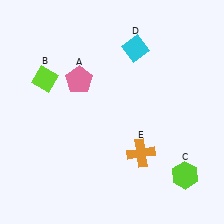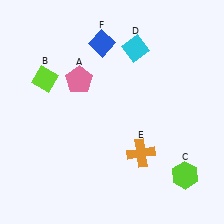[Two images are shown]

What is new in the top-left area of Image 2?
A blue diamond (F) was added in the top-left area of Image 2.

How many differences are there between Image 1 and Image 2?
There is 1 difference between the two images.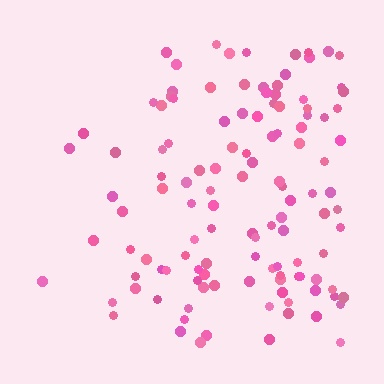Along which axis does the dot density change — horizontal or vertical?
Horizontal.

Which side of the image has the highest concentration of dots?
The right.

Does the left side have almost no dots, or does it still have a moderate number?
Still a moderate number, just noticeably fewer than the right.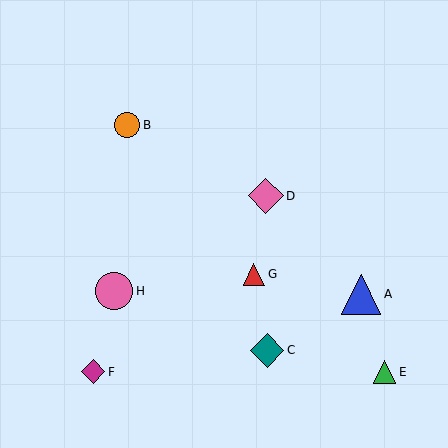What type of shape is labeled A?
Shape A is a blue triangle.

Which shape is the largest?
The blue triangle (labeled A) is the largest.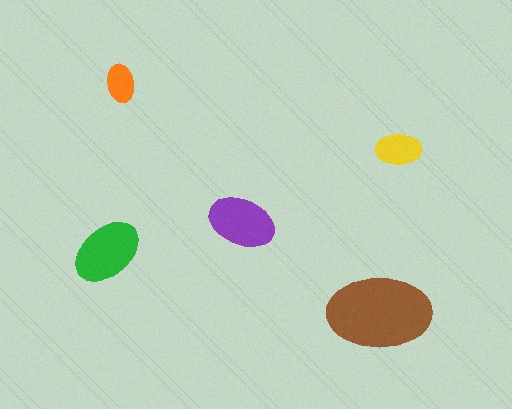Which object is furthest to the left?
The green ellipse is leftmost.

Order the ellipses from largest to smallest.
the brown one, the green one, the purple one, the yellow one, the orange one.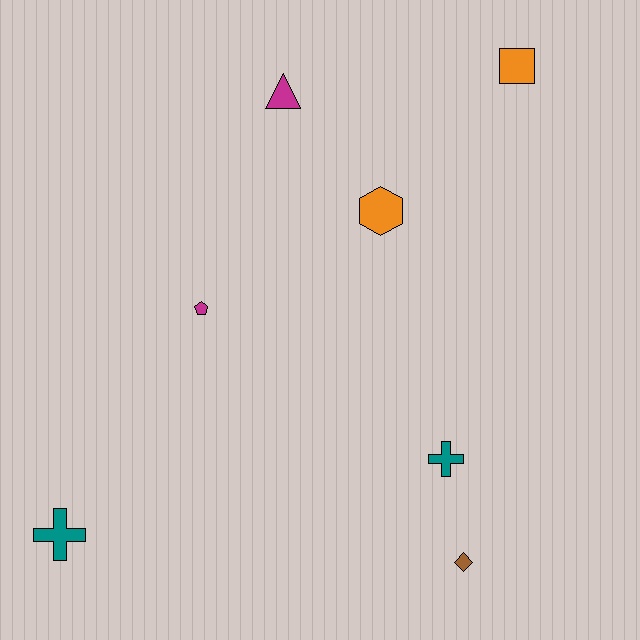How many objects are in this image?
There are 7 objects.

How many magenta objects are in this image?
There are 2 magenta objects.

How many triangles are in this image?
There is 1 triangle.